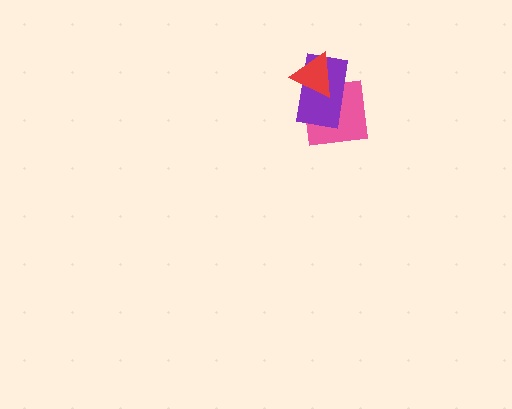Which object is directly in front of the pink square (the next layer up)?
The purple rectangle is directly in front of the pink square.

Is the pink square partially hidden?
Yes, it is partially covered by another shape.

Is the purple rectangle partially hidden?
Yes, it is partially covered by another shape.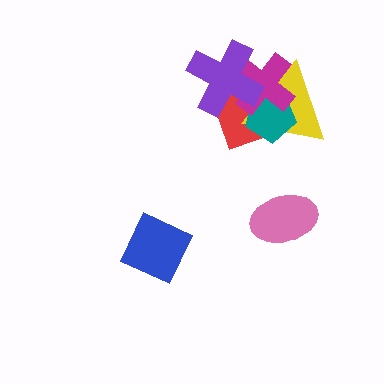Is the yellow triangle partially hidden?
Yes, it is partially covered by another shape.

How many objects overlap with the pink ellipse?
0 objects overlap with the pink ellipse.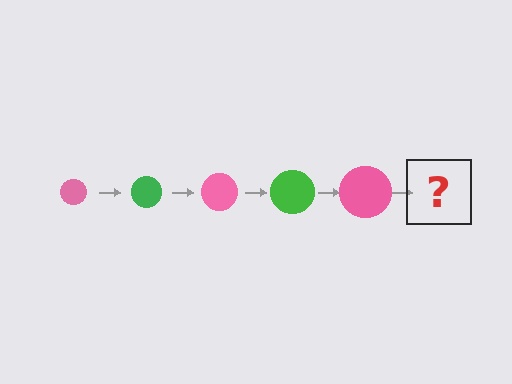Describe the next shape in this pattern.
It should be a green circle, larger than the previous one.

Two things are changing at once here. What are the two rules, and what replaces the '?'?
The two rules are that the circle grows larger each step and the color cycles through pink and green. The '?' should be a green circle, larger than the previous one.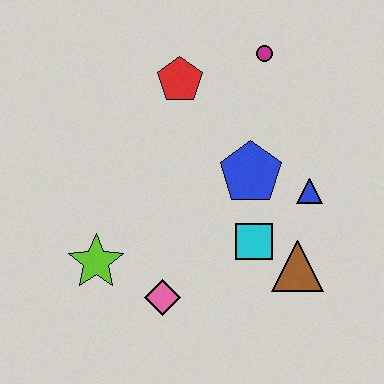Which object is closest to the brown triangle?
The cyan square is closest to the brown triangle.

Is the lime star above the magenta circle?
No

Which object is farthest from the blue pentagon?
The lime star is farthest from the blue pentagon.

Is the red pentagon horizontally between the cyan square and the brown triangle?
No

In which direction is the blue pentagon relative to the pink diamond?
The blue pentagon is above the pink diamond.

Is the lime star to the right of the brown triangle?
No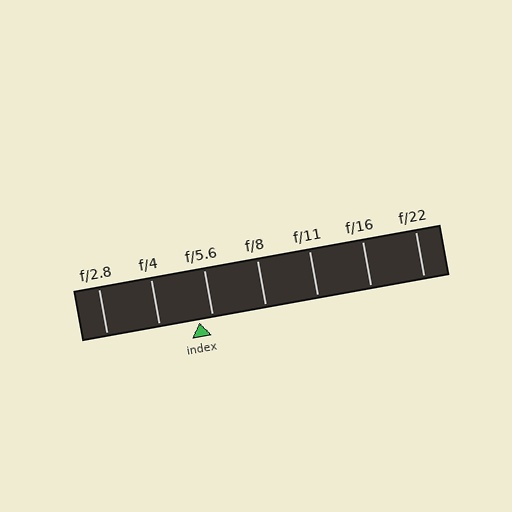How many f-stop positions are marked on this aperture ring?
There are 7 f-stop positions marked.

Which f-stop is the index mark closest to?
The index mark is closest to f/5.6.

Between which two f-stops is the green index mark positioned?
The index mark is between f/4 and f/5.6.